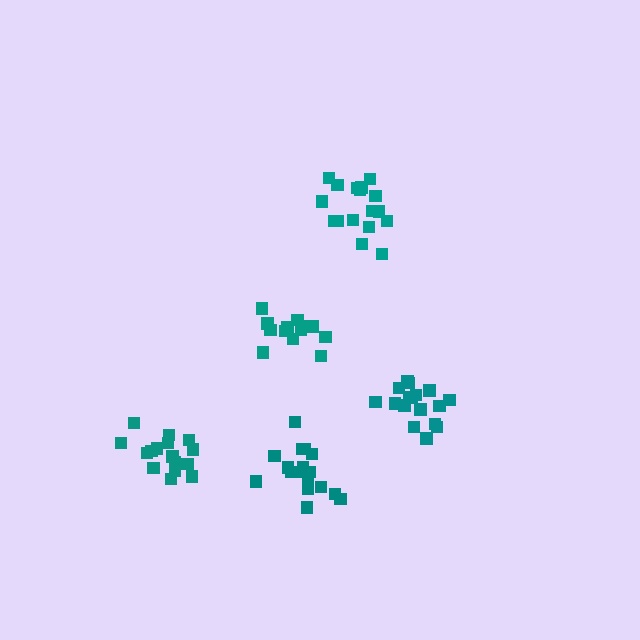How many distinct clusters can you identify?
There are 5 distinct clusters.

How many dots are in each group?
Group 1: 17 dots, Group 2: 17 dots, Group 3: 17 dots, Group 4: 17 dots, Group 5: 13 dots (81 total).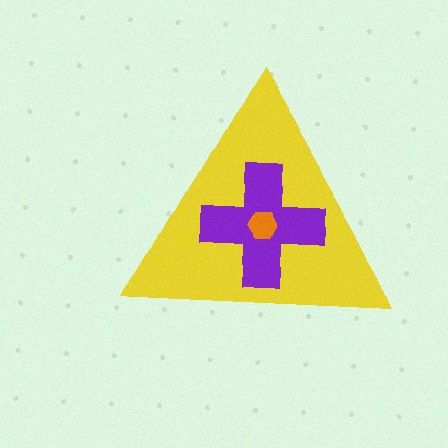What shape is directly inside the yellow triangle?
The purple cross.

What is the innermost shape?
The orange hexagon.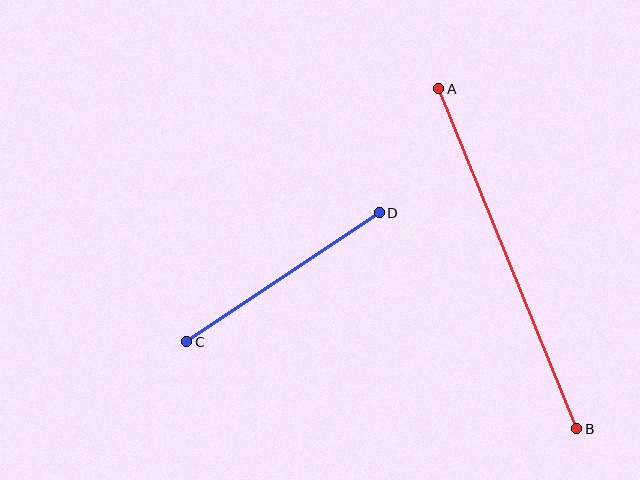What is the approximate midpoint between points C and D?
The midpoint is at approximately (283, 277) pixels.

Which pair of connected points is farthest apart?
Points A and B are farthest apart.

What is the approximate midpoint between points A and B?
The midpoint is at approximately (508, 259) pixels.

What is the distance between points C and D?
The distance is approximately 231 pixels.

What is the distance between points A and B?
The distance is approximately 367 pixels.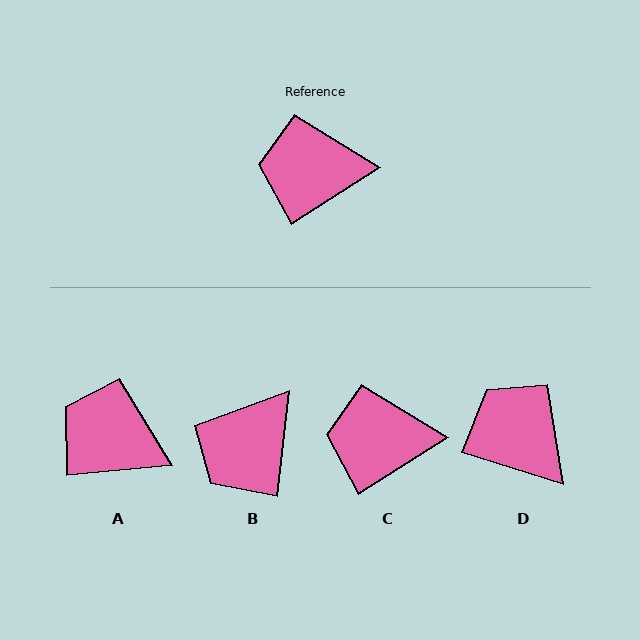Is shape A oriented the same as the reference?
No, it is off by about 27 degrees.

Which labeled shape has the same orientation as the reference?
C.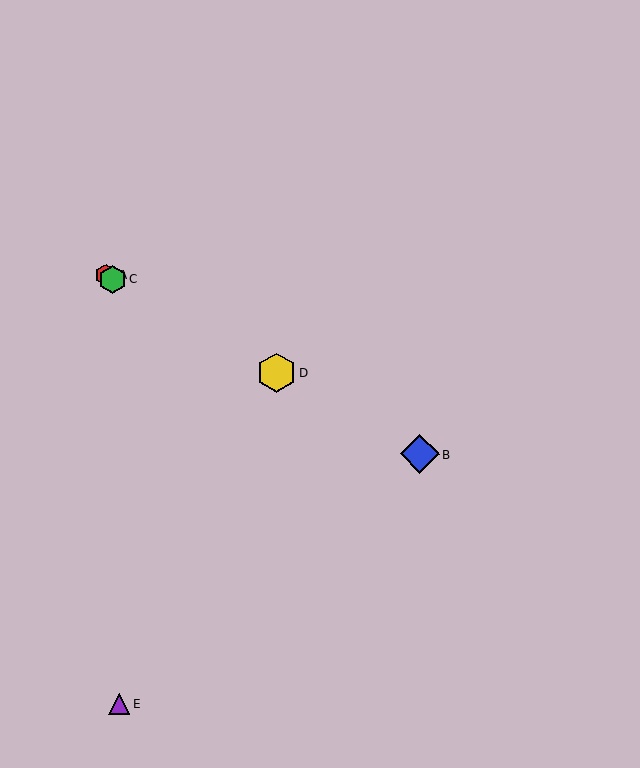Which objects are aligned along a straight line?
Objects A, B, C, D are aligned along a straight line.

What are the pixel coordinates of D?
Object D is at (276, 373).